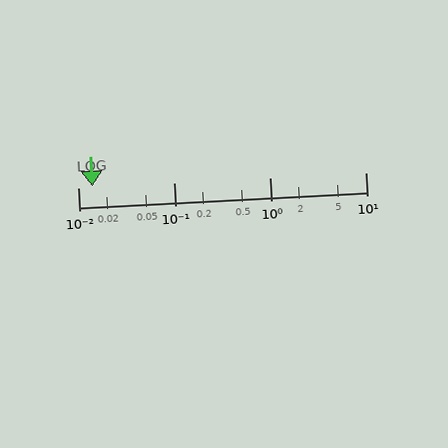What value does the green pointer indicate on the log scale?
The pointer indicates approximately 0.014.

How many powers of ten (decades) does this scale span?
The scale spans 3 decades, from 0.01 to 10.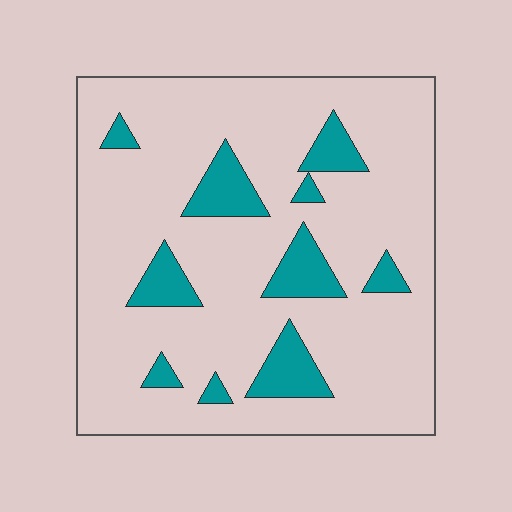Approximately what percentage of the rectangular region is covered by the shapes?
Approximately 15%.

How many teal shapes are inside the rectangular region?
10.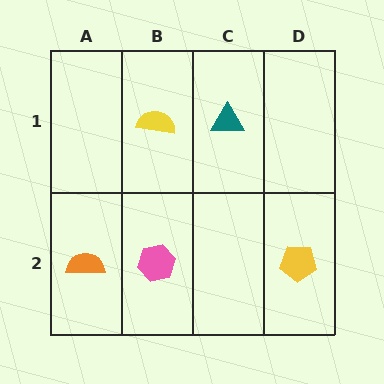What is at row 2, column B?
A pink hexagon.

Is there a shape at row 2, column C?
No, that cell is empty.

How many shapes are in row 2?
3 shapes.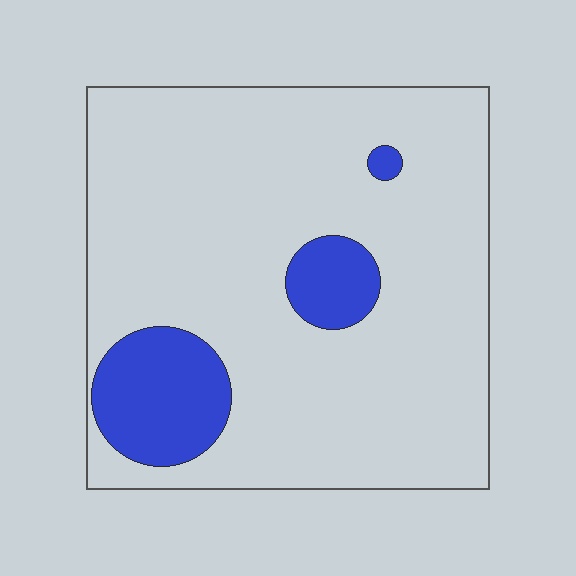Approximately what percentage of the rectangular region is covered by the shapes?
Approximately 15%.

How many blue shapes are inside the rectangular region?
3.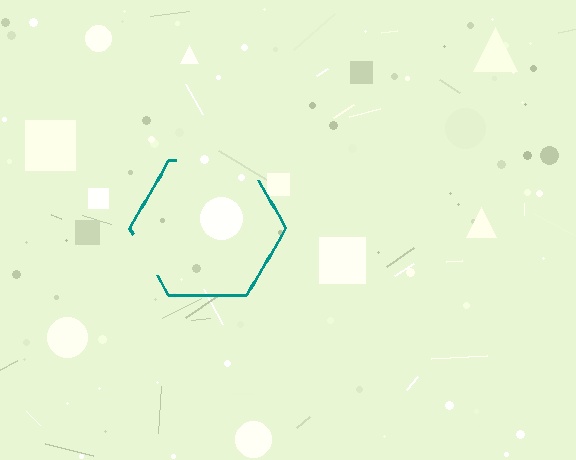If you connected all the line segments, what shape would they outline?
They would outline a hexagon.